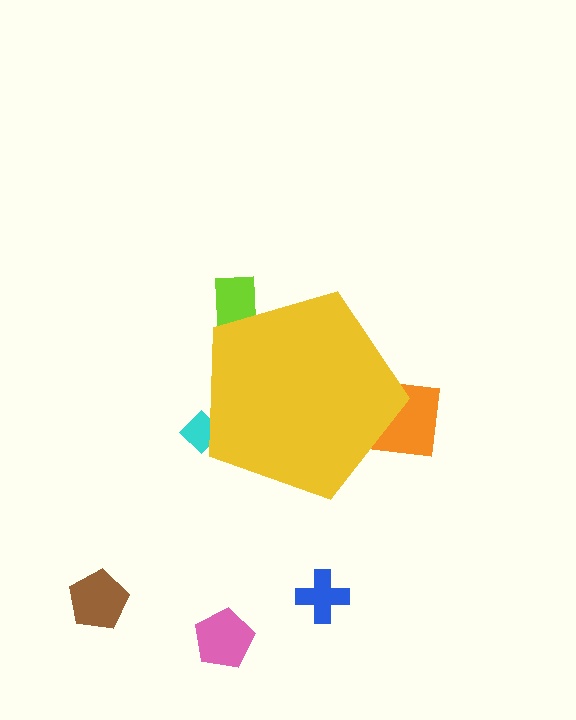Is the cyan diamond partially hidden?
Yes, the cyan diamond is partially hidden behind the yellow pentagon.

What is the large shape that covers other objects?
A yellow pentagon.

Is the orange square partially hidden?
Yes, the orange square is partially hidden behind the yellow pentagon.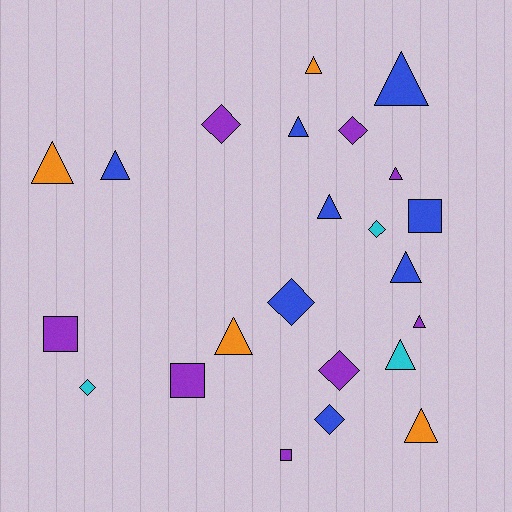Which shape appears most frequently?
Triangle, with 12 objects.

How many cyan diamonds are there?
There are 2 cyan diamonds.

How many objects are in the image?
There are 23 objects.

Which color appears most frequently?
Blue, with 8 objects.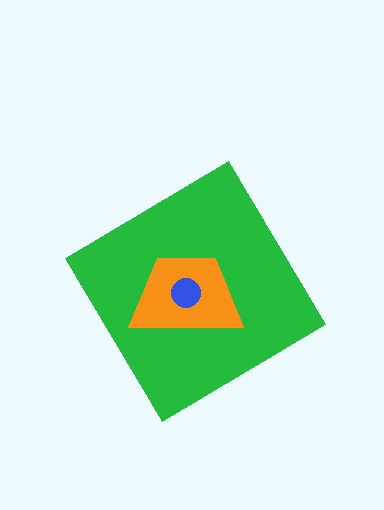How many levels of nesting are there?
3.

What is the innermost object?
The blue circle.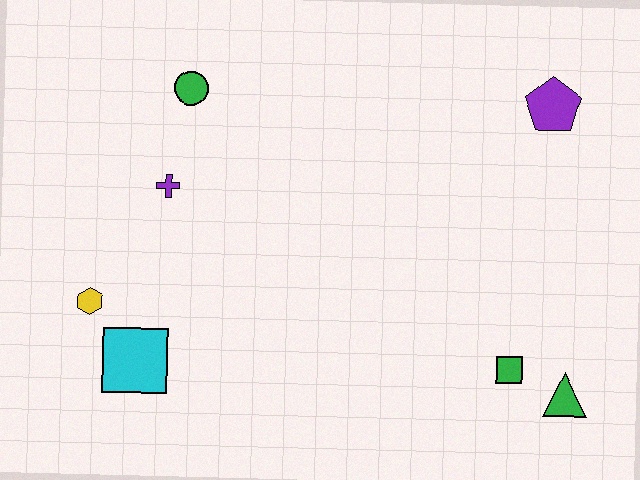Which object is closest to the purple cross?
The green circle is closest to the purple cross.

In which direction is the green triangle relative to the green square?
The green triangle is to the right of the green square.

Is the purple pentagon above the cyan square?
Yes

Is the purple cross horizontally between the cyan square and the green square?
Yes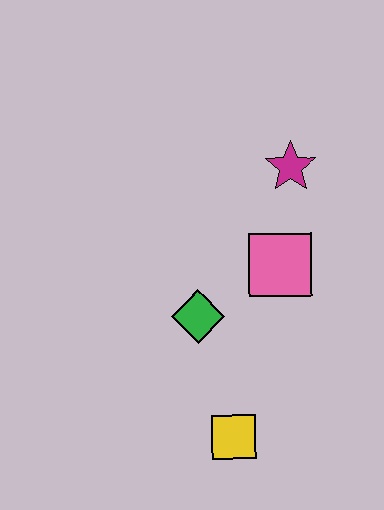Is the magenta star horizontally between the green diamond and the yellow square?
No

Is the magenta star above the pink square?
Yes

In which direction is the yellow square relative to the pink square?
The yellow square is below the pink square.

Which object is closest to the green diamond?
The pink square is closest to the green diamond.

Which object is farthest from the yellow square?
The magenta star is farthest from the yellow square.